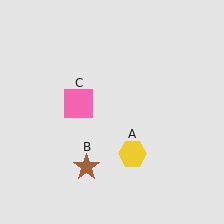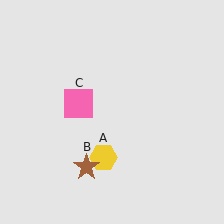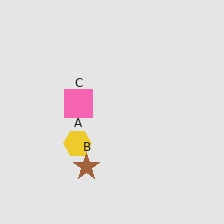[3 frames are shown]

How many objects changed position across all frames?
1 object changed position: yellow hexagon (object A).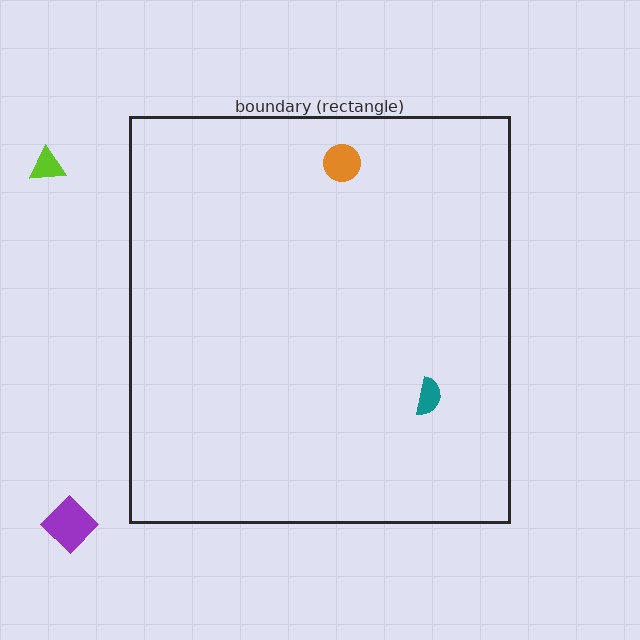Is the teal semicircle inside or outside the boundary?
Inside.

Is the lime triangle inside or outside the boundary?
Outside.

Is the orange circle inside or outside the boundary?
Inside.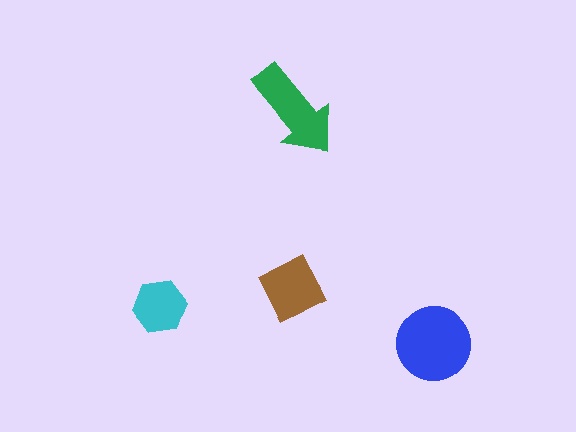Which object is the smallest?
The cyan hexagon.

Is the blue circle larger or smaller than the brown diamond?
Larger.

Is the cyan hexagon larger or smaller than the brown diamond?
Smaller.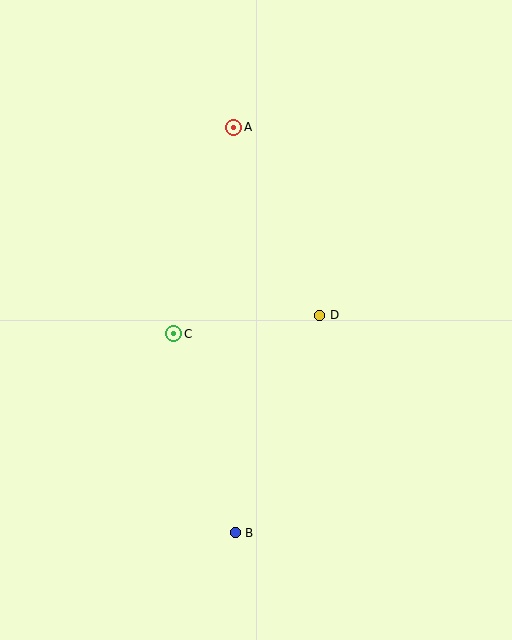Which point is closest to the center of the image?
Point D at (320, 315) is closest to the center.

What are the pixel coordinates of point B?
Point B is at (235, 533).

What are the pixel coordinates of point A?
Point A is at (234, 127).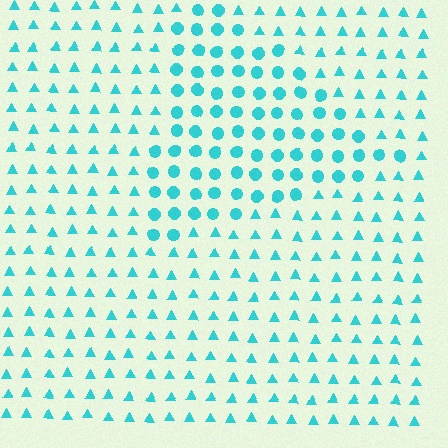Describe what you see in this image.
The image is filled with small cyan elements arranged in a uniform grid. A triangle-shaped region contains circles, while the surrounding area contains triangles. The boundary is defined purely by the change in element shape.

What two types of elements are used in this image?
The image uses circles inside the triangle region and triangles outside it.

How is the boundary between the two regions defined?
The boundary is defined by a change in element shape: circles inside vs. triangles outside. All elements share the same color and spacing.